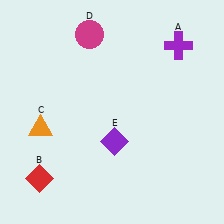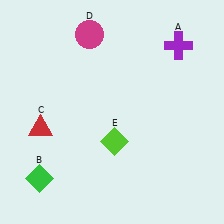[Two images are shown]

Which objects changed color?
B changed from red to green. C changed from orange to red. E changed from purple to lime.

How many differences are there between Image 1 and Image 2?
There are 3 differences between the two images.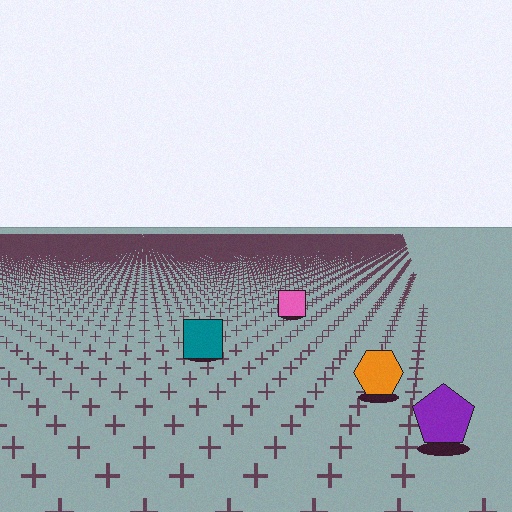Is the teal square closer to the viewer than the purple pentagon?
No. The purple pentagon is closer — you can tell from the texture gradient: the ground texture is coarser near it.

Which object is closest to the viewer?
The purple pentagon is closest. The texture marks near it are larger and more spread out.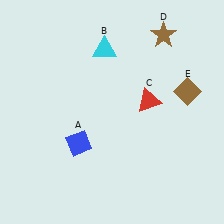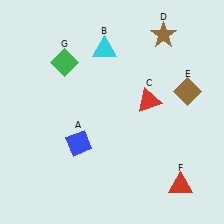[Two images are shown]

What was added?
A red triangle (F), a green diamond (G) were added in Image 2.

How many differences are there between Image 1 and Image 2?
There are 2 differences between the two images.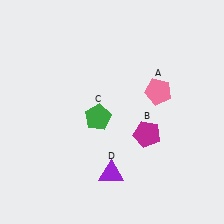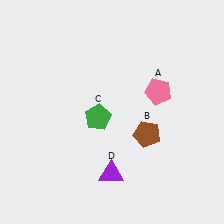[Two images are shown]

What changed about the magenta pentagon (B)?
In Image 1, B is magenta. In Image 2, it changed to brown.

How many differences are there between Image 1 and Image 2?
There is 1 difference between the two images.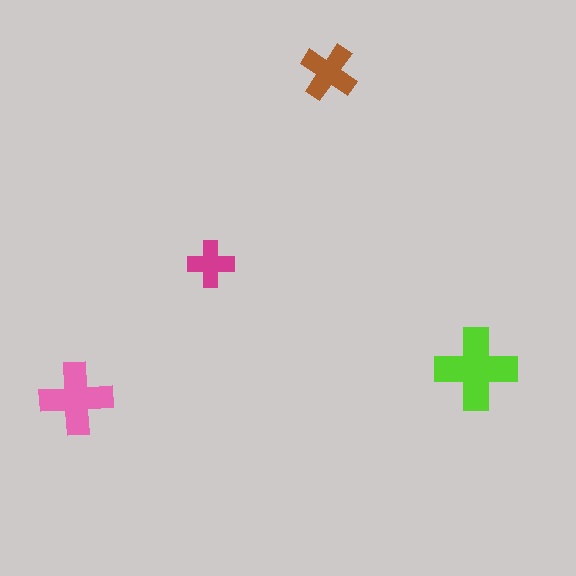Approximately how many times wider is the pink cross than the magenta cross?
About 1.5 times wider.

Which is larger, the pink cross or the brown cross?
The pink one.